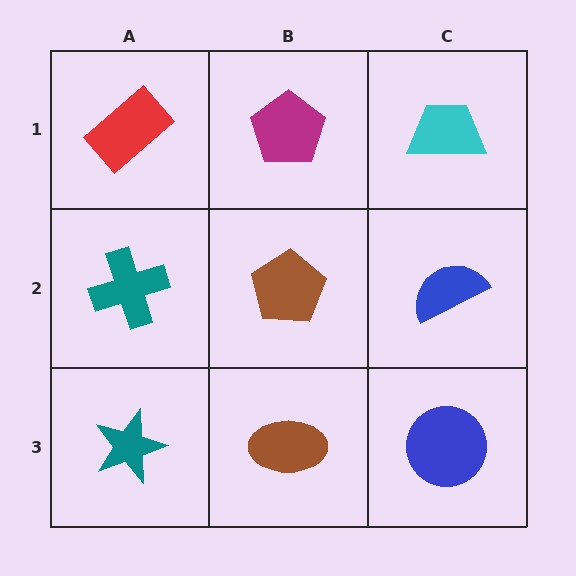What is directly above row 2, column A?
A red rectangle.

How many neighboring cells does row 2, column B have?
4.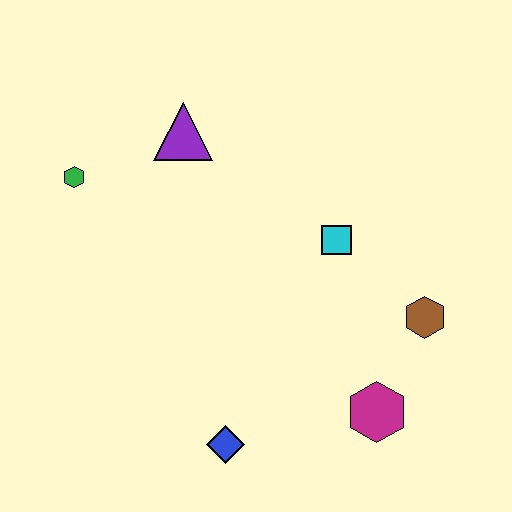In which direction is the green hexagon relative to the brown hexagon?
The green hexagon is to the left of the brown hexagon.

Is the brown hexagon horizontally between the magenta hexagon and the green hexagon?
No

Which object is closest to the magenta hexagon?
The brown hexagon is closest to the magenta hexagon.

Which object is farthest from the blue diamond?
The purple triangle is farthest from the blue diamond.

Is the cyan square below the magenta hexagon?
No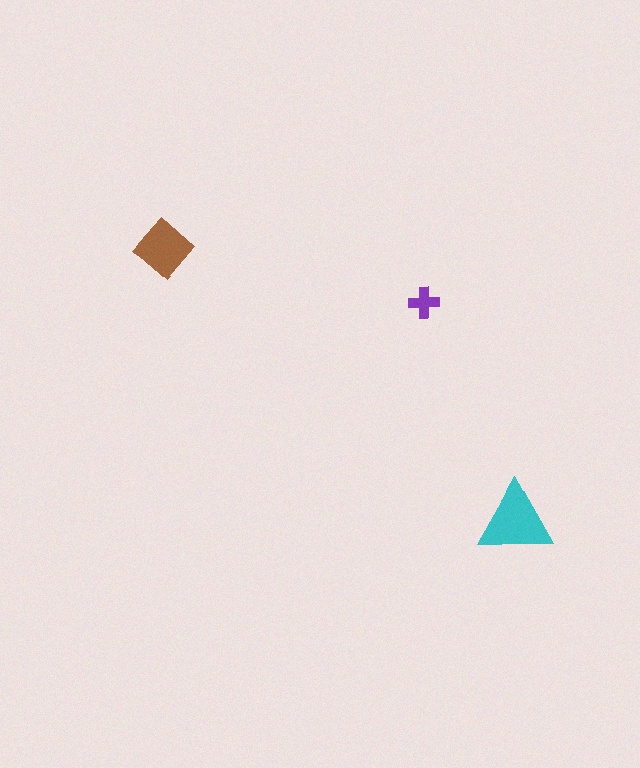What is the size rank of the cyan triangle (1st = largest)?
1st.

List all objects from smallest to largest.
The purple cross, the brown diamond, the cyan triangle.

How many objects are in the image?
There are 3 objects in the image.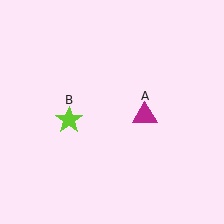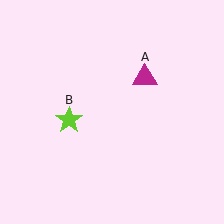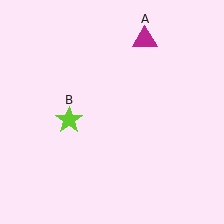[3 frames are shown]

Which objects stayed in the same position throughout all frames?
Lime star (object B) remained stationary.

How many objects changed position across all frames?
1 object changed position: magenta triangle (object A).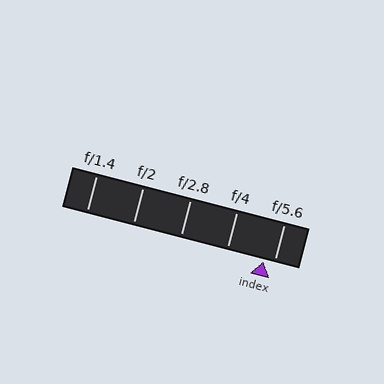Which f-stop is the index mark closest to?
The index mark is closest to f/5.6.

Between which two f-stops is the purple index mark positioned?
The index mark is between f/4 and f/5.6.